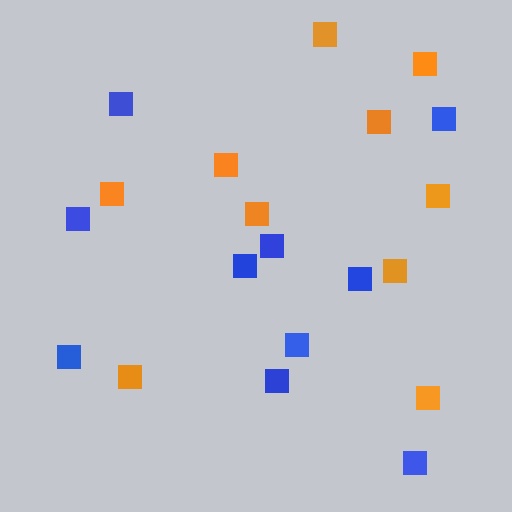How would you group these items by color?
There are 2 groups: one group of blue squares (10) and one group of orange squares (10).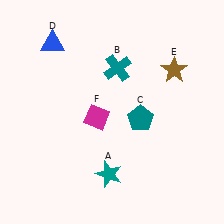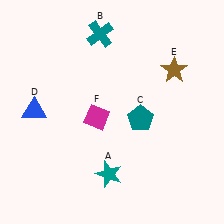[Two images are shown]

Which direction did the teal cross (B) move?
The teal cross (B) moved up.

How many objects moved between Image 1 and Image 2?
2 objects moved between the two images.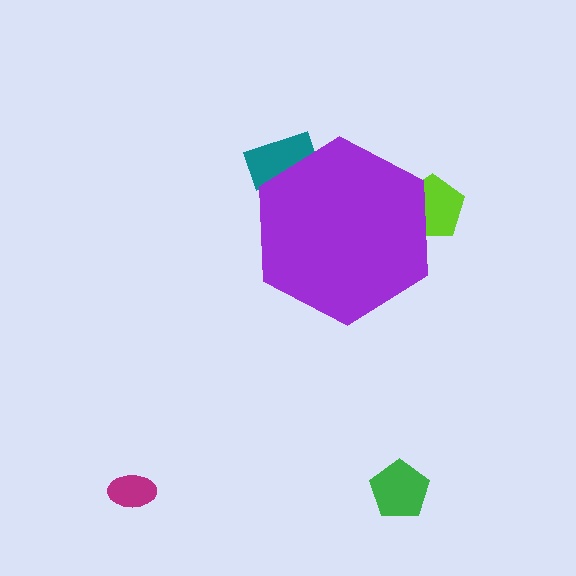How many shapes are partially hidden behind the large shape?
2 shapes are partially hidden.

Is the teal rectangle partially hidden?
Yes, the teal rectangle is partially hidden behind the purple hexagon.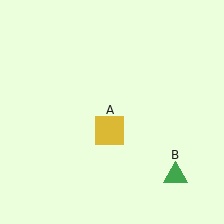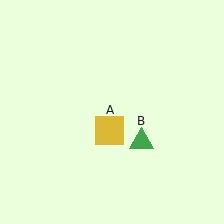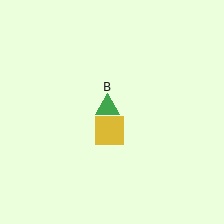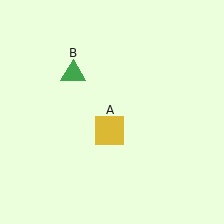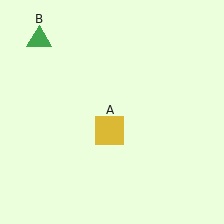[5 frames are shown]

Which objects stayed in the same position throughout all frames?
Yellow square (object A) remained stationary.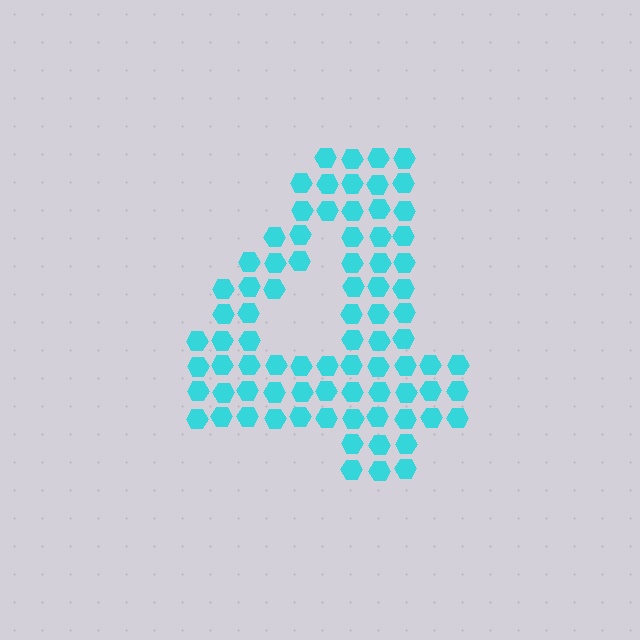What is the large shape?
The large shape is the digit 4.